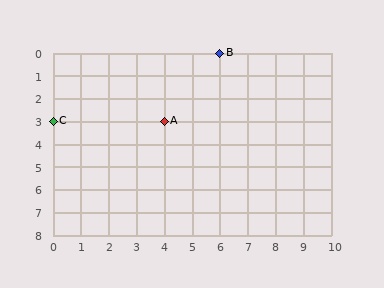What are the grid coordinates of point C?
Point C is at grid coordinates (0, 3).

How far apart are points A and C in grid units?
Points A and C are 4 columns apart.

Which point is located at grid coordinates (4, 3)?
Point A is at (4, 3).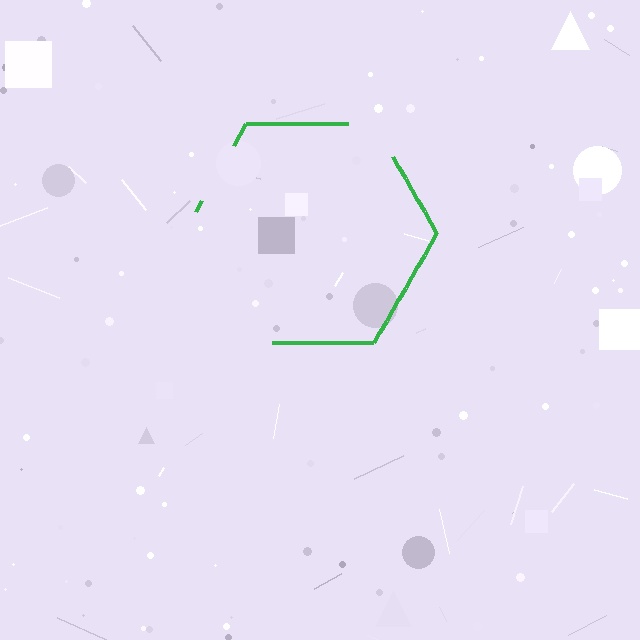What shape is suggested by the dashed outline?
The dashed outline suggests a hexagon.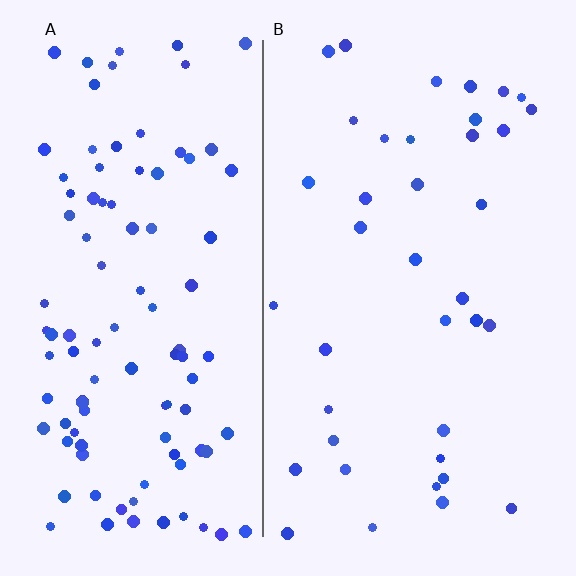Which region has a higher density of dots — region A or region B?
A (the left).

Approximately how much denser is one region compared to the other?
Approximately 2.7× — region A over region B.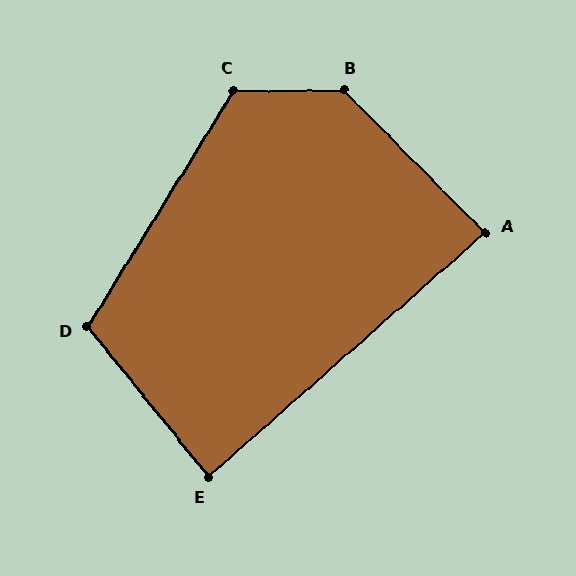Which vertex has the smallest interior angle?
A, at approximately 87 degrees.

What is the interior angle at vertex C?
Approximately 122 degrees (obtuse).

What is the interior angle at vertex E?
Approximately 88 degrees (approximately right).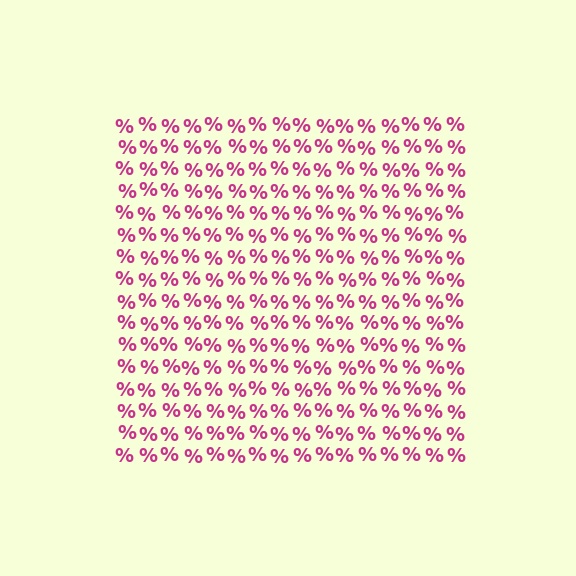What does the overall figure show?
The overall figure shows a square.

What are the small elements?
The small elements are percent signs.